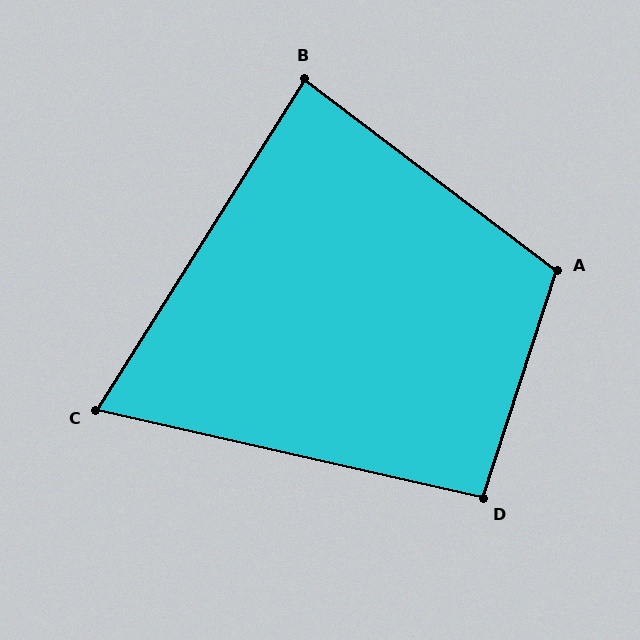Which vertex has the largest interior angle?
A, at approximately 109 degrees.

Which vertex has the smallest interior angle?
C, at approximately 71 degrees.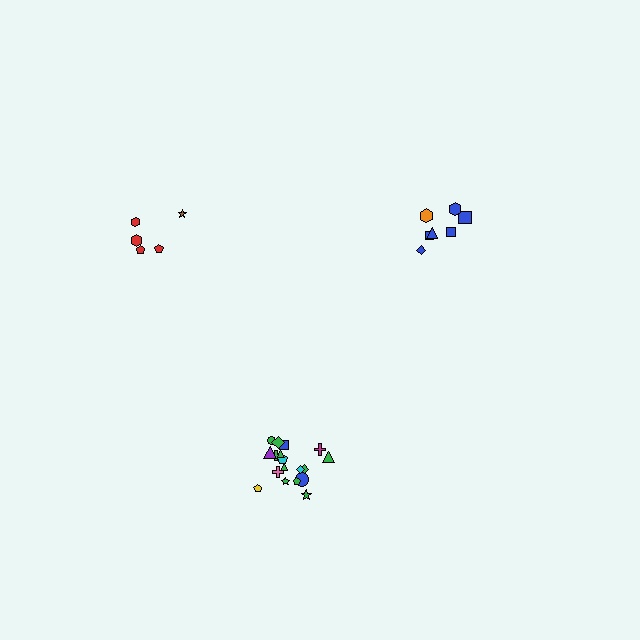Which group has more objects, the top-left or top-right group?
The top-right group.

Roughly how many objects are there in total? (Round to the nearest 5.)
Roughly 30 objects in total.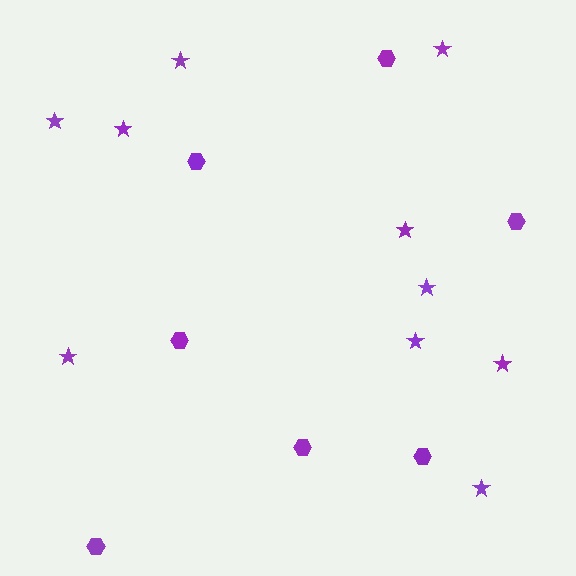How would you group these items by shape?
There are 2 groups: one group of stars (10) and one group of hexagons (7).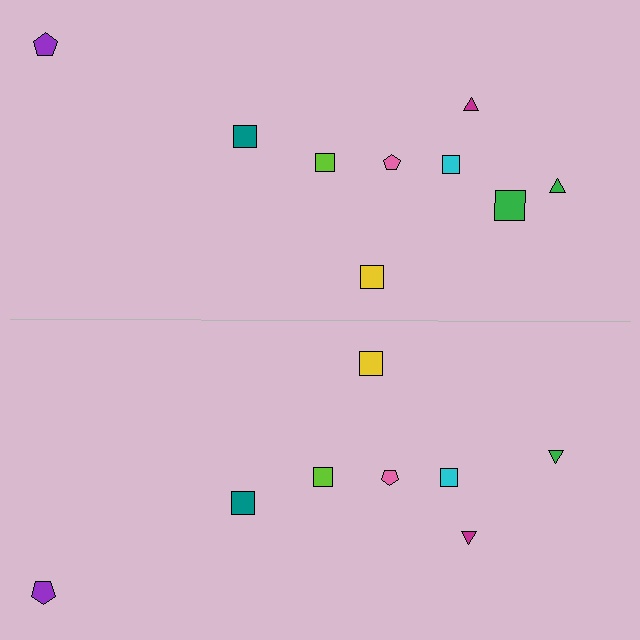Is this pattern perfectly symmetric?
No, the pattern is not perfectly symmetric. A green square is missing from the bottom side.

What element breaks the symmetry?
A green square is missing from the bottom side.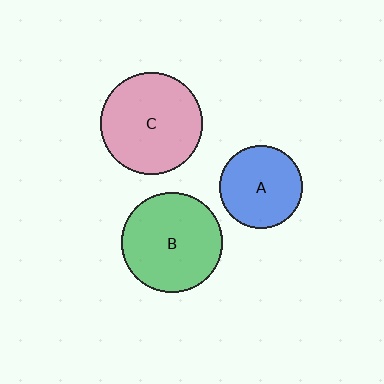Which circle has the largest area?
Circle C (pink).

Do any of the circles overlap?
No, none of the circles overlap.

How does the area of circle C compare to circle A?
Approximately 1.5 times.